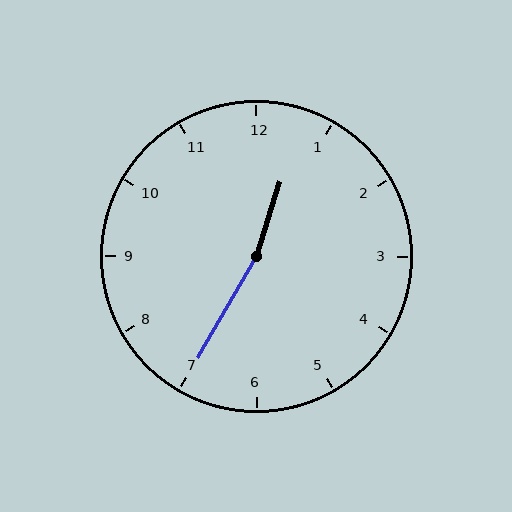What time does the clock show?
12:35.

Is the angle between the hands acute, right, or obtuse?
It is obtuse.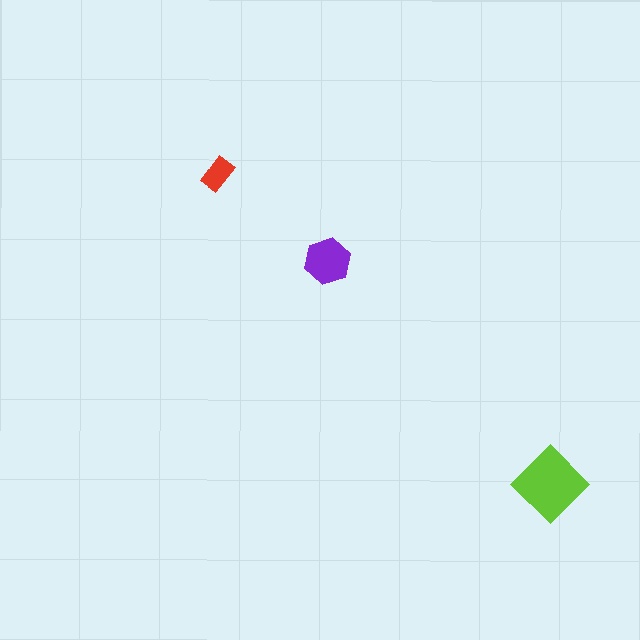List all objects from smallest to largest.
The red rectangle, the purple hexagon, the lime diamond.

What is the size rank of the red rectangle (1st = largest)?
3rd.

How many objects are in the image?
There are 3 objects in the image.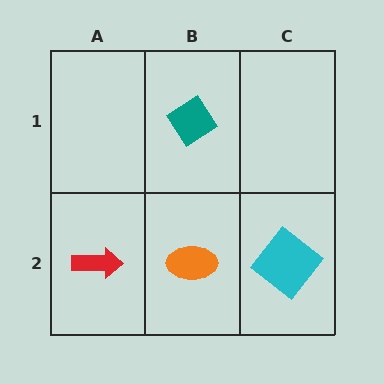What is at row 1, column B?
A teal diamond.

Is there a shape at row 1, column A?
No, that cell is empty.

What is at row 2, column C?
A cyan diamond.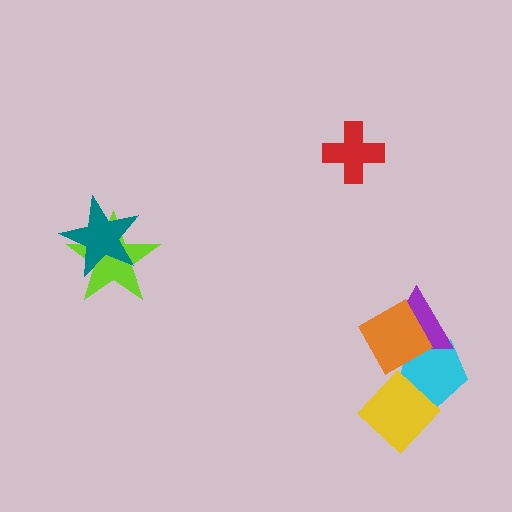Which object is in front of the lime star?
The teal star is in front of the lime star.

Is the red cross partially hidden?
No, no other shape covers it.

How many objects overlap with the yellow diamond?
1 object overlaps with the yellow diamond.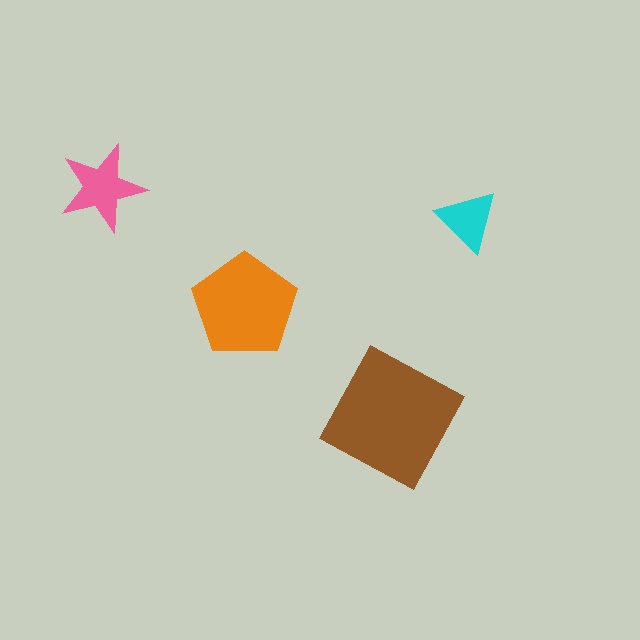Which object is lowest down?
The brown square is bottommost.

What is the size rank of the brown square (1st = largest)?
1st.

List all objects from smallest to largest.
The cyan triangle, the pink star, the orange pentagon, the brown square.